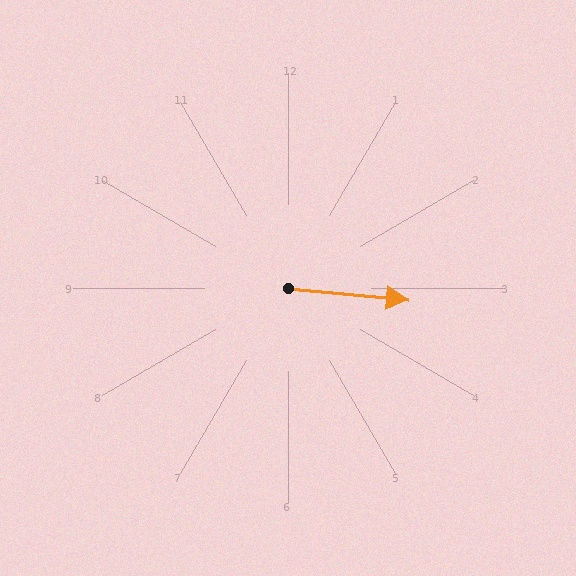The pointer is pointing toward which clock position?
Roughly 3 o'clock.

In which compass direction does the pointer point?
East.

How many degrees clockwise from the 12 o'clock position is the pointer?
Approximately 96 degrees.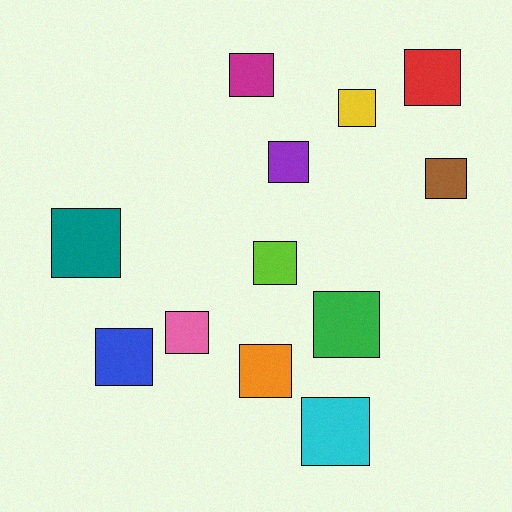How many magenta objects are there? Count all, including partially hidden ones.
There is 1 magenta object.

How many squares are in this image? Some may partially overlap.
There are 12 squares.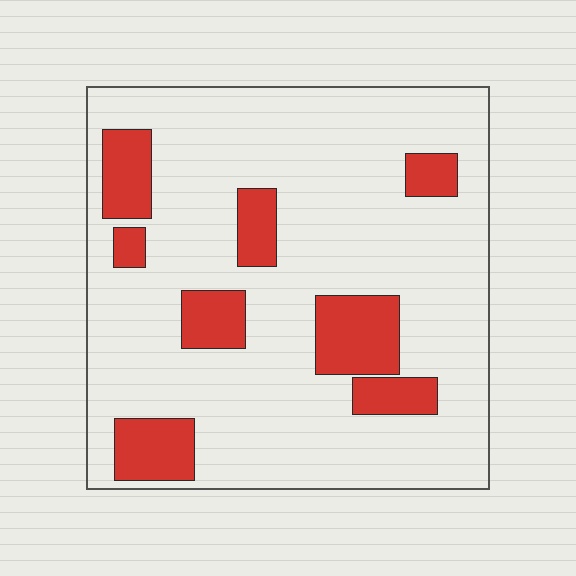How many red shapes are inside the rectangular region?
8.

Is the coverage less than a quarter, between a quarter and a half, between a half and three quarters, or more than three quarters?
Less than a quarter.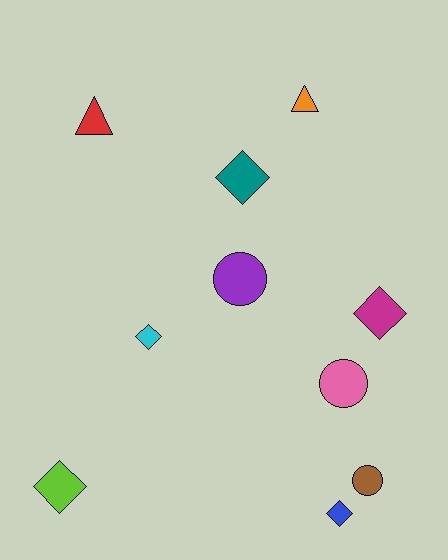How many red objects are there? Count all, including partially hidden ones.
There is 1 red object.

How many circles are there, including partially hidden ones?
There are 3 circles.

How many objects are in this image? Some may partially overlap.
There are 10 objects.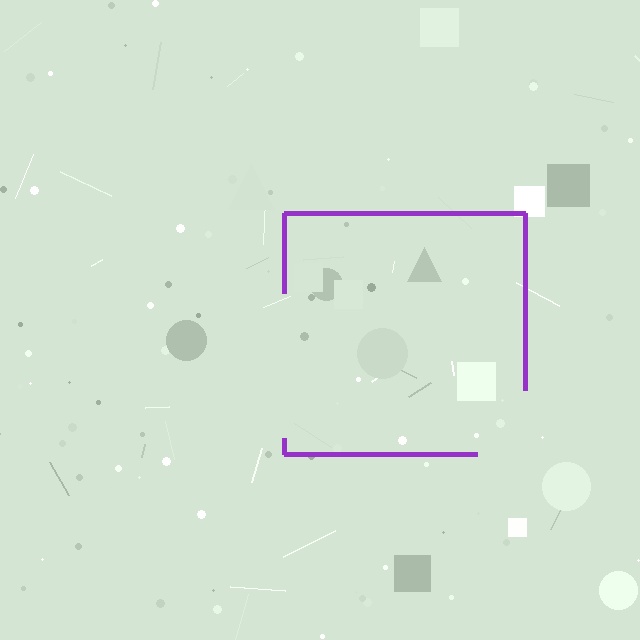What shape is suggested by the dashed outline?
The dashed outline suggests a square.